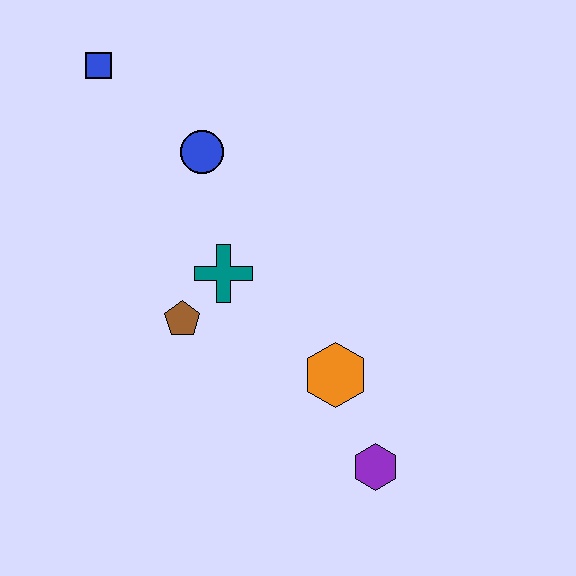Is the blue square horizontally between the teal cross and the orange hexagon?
No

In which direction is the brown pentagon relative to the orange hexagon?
The brown pentagon is to the left of the orange hexagon.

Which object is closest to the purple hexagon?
The orange hexagon is closest to the purple hexagon.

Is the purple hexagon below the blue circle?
Yes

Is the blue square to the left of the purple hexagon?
Yes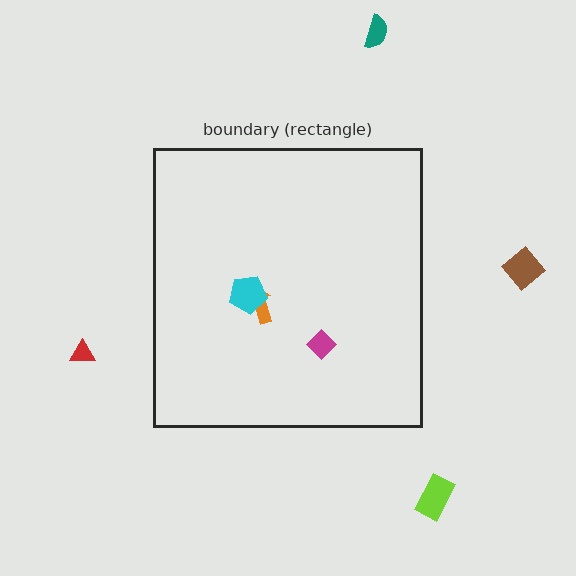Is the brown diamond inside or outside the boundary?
Outside.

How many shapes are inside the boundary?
3 inside, 4 outside.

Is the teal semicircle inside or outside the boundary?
Outside.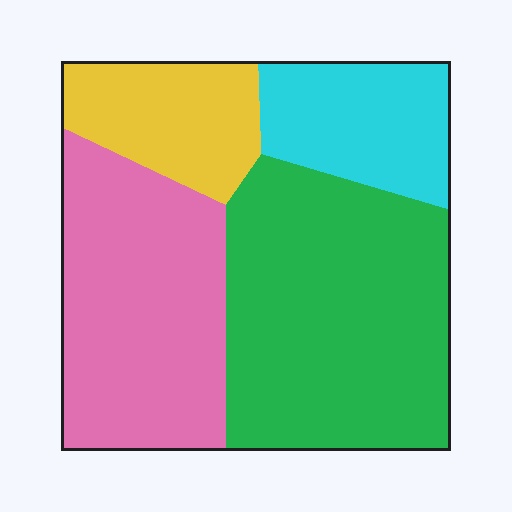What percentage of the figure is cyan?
Cyan covers 15% of the figure.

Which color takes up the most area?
Green, at roughly 40%.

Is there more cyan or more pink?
Pink.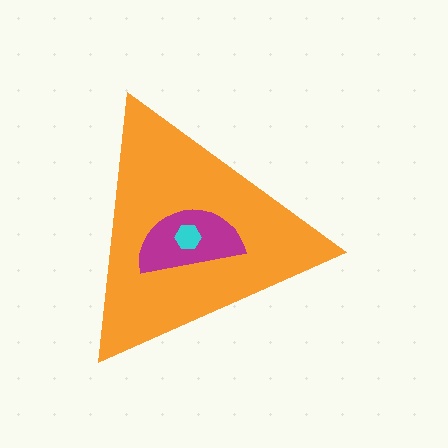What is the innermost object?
The cyan hexagon.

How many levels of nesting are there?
3.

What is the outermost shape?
The orange triangle.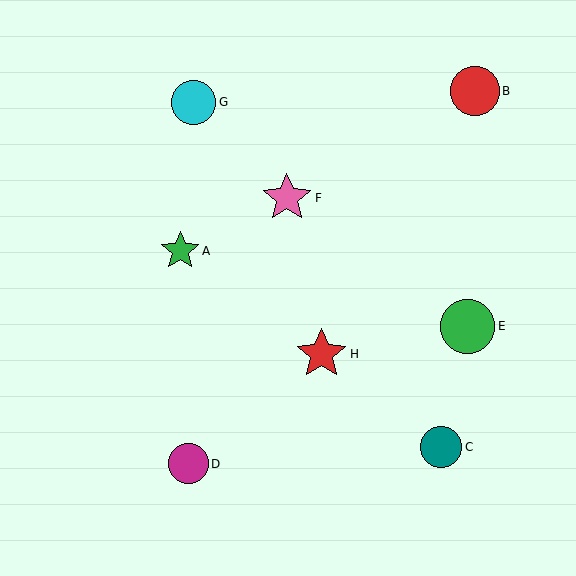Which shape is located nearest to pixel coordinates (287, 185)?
The pink star (labeled F) at (287, 198) is nearest to that location.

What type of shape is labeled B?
Shape B is a red circle.